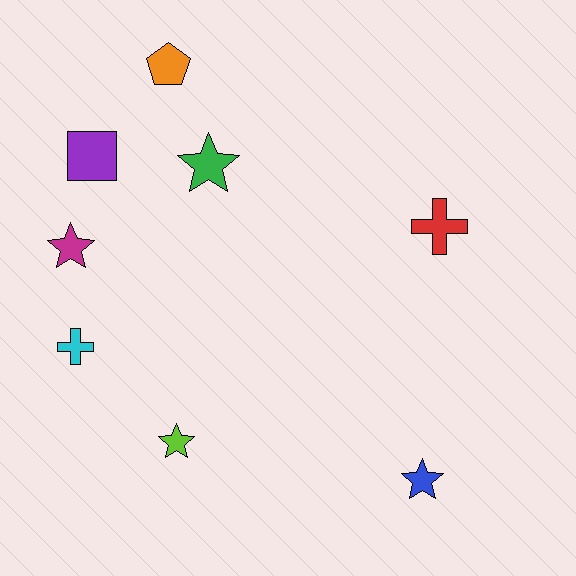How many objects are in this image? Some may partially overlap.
There are 8 objects.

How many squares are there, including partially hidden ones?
There is 1 square.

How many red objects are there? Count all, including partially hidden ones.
There is 1 red object.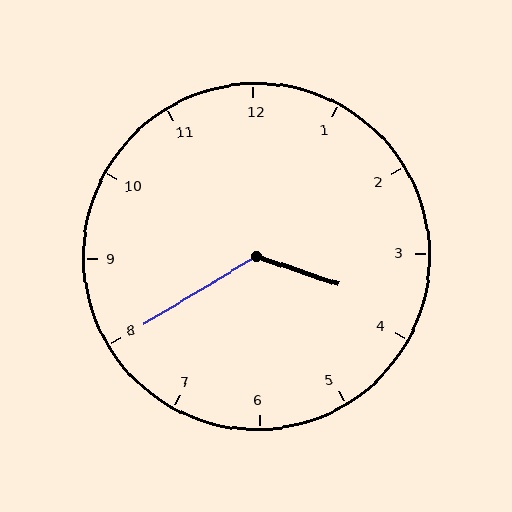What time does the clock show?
3:40.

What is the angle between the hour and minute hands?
Approximately 130 degrees.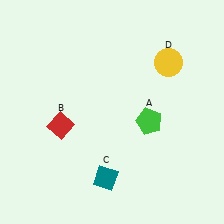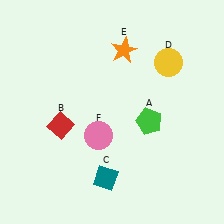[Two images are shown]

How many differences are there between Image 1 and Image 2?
There are 2 differences between the two images.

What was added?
An orange star (E), a pink circle (F) were added in Image 2.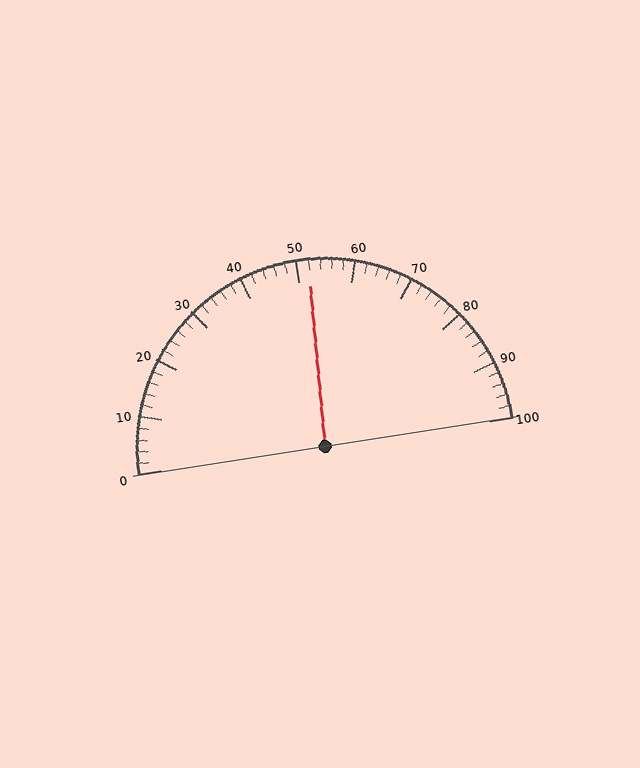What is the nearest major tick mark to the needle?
The nearest major tick mark is 50.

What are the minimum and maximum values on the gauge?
The gauge ranges from 0 to 100.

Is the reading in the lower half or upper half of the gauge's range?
The reading is in the upper half of the range (0 to 100).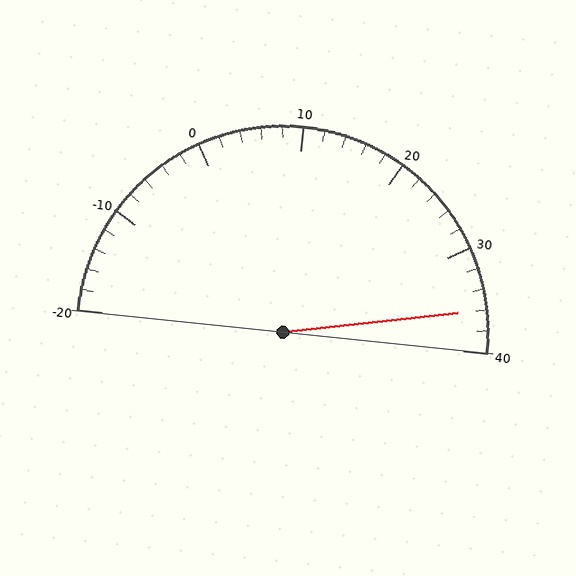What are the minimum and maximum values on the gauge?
The gauge ranges from -20 to 40.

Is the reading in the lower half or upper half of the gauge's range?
The reading is in the upper half of the range (-20 to 40).